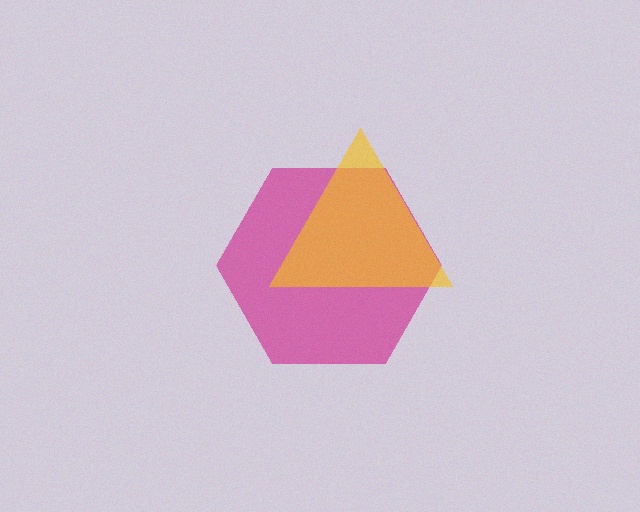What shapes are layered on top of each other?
The layered shapes are: a magenta hexagon, a yellow triangle.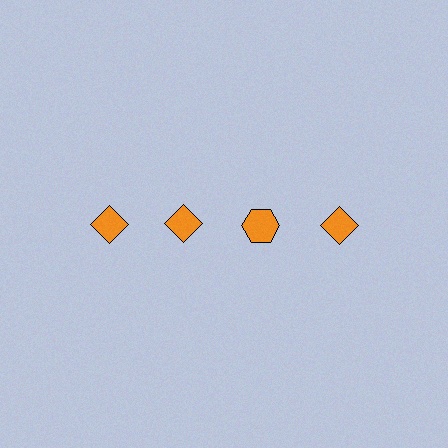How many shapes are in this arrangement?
There are 4 shapes arranged in a grid pattern.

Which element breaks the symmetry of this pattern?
The orange hexagon in the top row, center column breaks the symmetry. All other shapes are orange diamonds.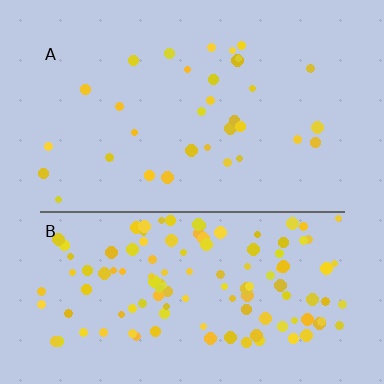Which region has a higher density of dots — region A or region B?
B (the bottom).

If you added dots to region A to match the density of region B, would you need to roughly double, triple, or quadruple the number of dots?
Approximately quadruple.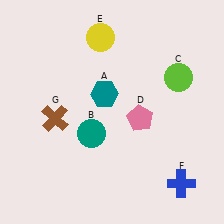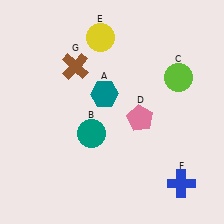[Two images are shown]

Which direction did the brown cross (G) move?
The brown cross (G) moved up.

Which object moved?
The brown cross (G) moved up.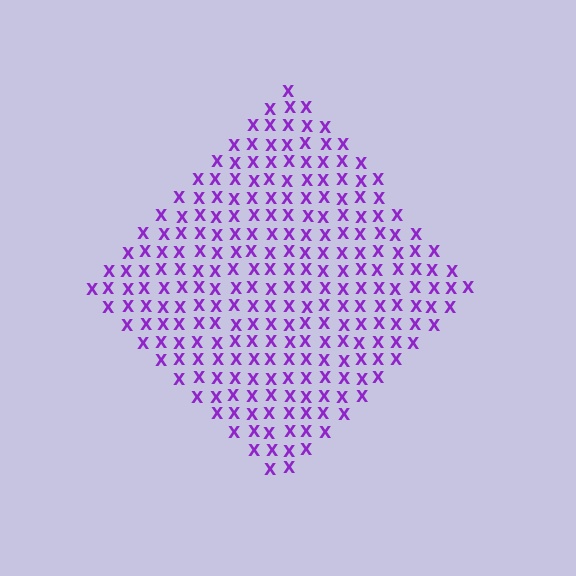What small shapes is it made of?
It is made of small letter X's.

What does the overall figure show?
The overall figure shows a diamond.